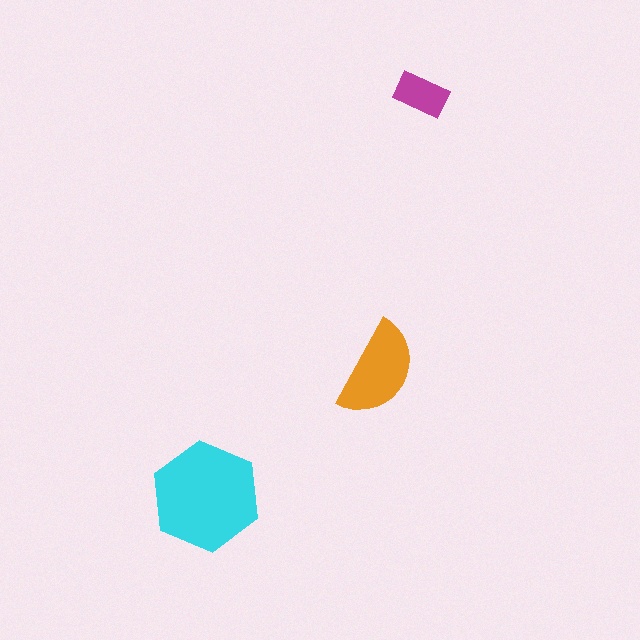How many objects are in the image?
There are 3 objects in the image.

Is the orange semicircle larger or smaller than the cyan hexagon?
Smaller.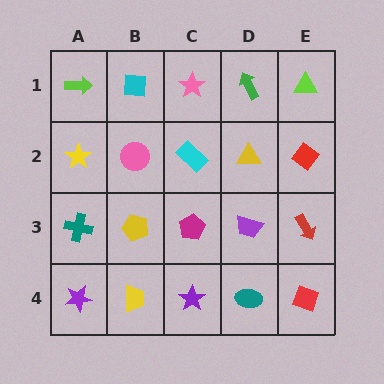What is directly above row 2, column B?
A cyan square.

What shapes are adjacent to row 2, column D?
A green arrow (row 1, column D), a purple trapezoid (row 3, column D), a cyan rectangle (row 2, column C), a red diamond (row 2, column E).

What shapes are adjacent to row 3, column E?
A red diamond (row 2, column E), a red diamond (row 4, column E), a purple trapezoid (row 3, column D).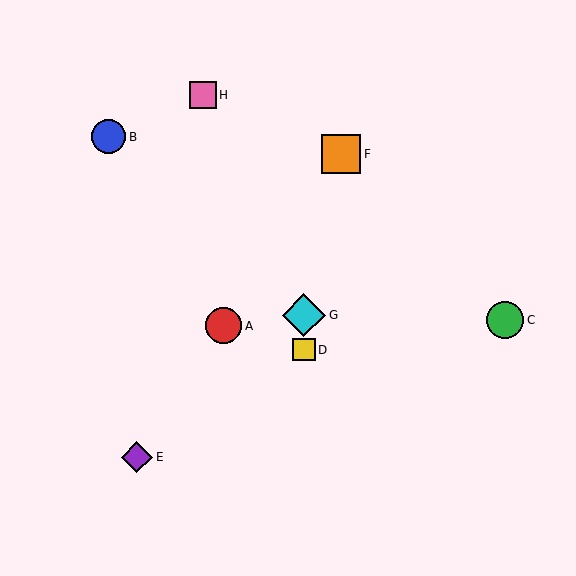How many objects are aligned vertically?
2 objects (D, G) are aligned vertically.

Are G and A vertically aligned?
No, G is at x≈304 and A is at x≈224.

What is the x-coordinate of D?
Object D is at x≈304.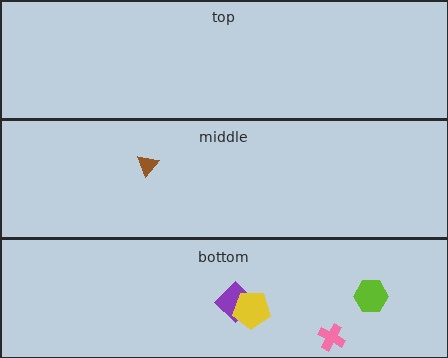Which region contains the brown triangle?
The middle region.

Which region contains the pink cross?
The bottom region.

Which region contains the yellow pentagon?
The bottom region.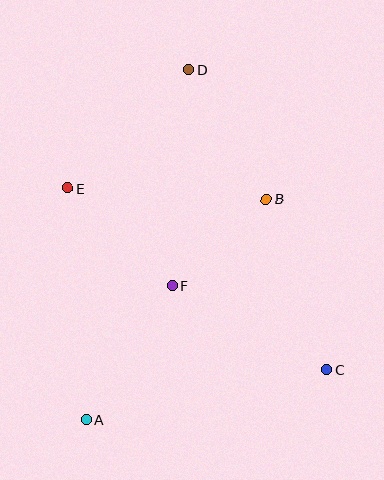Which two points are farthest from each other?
Points A and D are farthest from each other.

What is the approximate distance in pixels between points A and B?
The distance between A and B is approximately 284 pixels.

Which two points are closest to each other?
Points B and F are closest to each other.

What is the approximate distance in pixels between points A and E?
The distance between A and E is approximately 232 pixels.